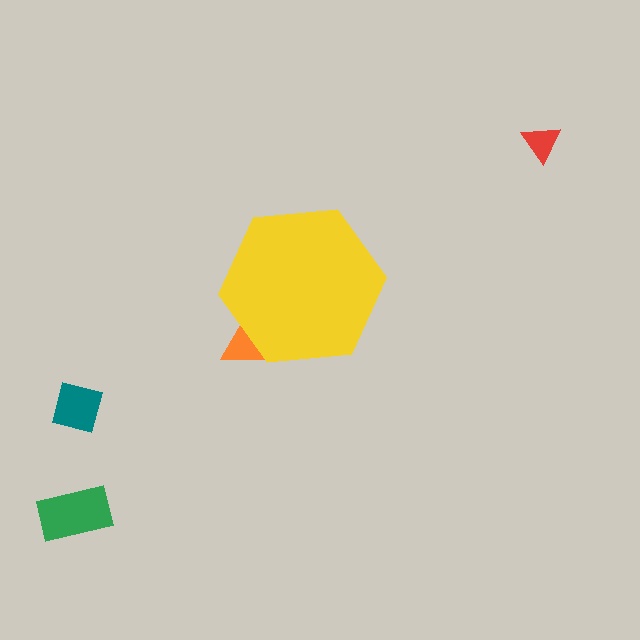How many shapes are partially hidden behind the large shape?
1 shape is partially hidden.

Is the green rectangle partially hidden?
No, the green rectangle is fully visible.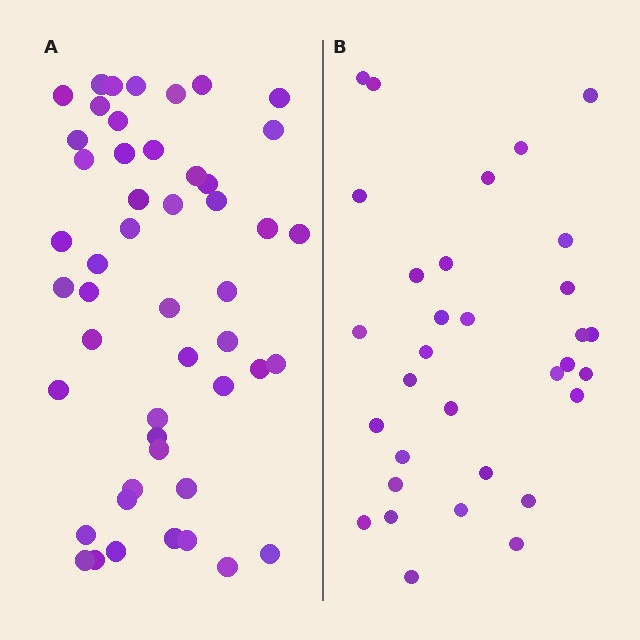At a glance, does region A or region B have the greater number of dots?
Region A (the left region) has more dots.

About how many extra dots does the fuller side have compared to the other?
Region A has approximately 15 more dots than region B.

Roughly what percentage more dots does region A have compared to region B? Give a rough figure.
About 55% more.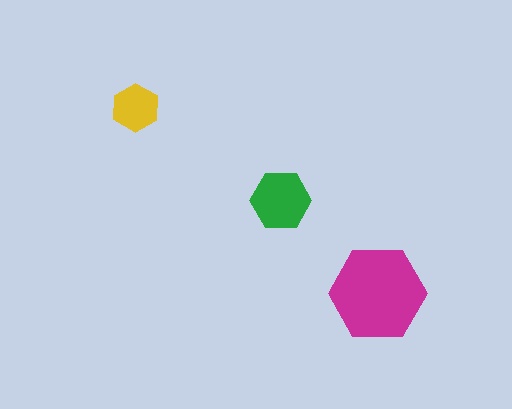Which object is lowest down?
The magenta hexagon is bottommost.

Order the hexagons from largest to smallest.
the magenta one, the green one, the yellow one.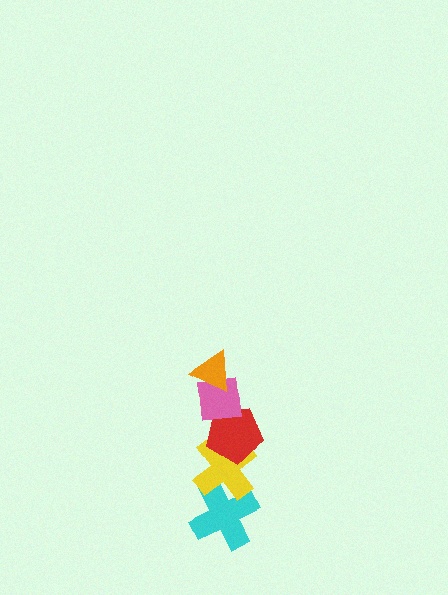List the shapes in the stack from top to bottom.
From top to bottom: the orange triangle, the pink square, the red pentagon, the yellow cross, the cyan cross.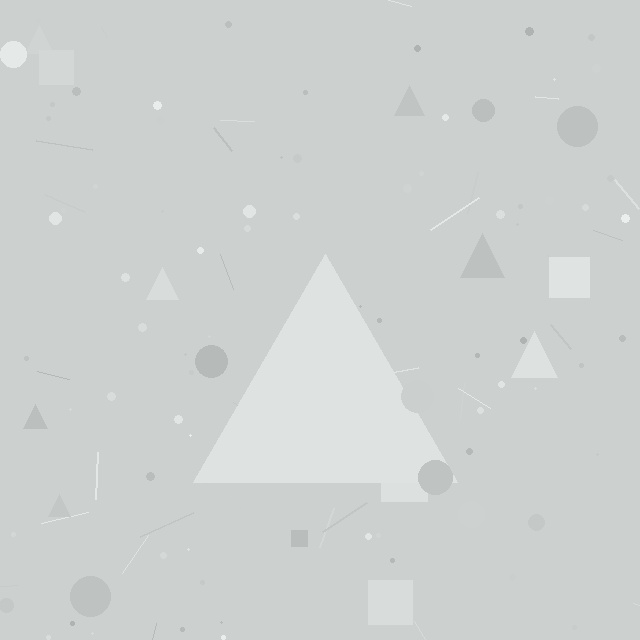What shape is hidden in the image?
A triangle is hidden in the image.